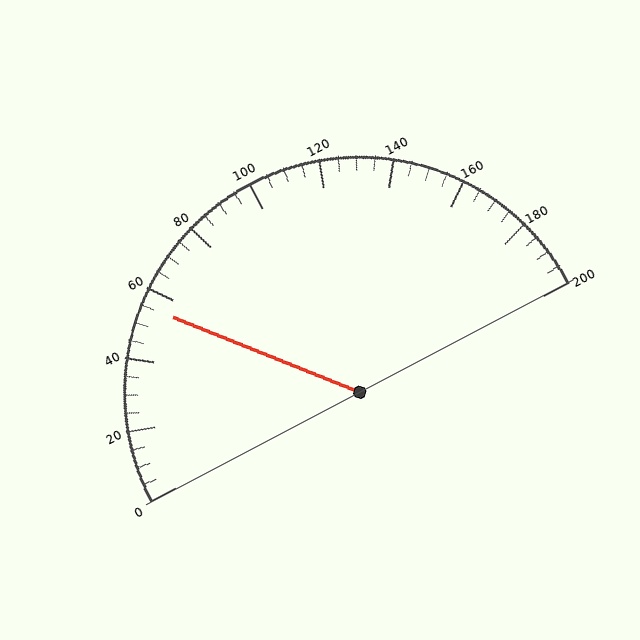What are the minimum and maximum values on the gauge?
The gauge ranges from 0 to 200.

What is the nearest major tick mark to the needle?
The nearest major tick mark is 60.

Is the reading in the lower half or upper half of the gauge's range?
The reading is in the lower half of the range (0 to 200).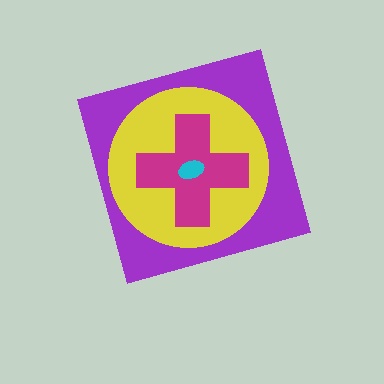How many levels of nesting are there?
4.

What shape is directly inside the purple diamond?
The yellow circle.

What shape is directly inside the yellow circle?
The magenta cross.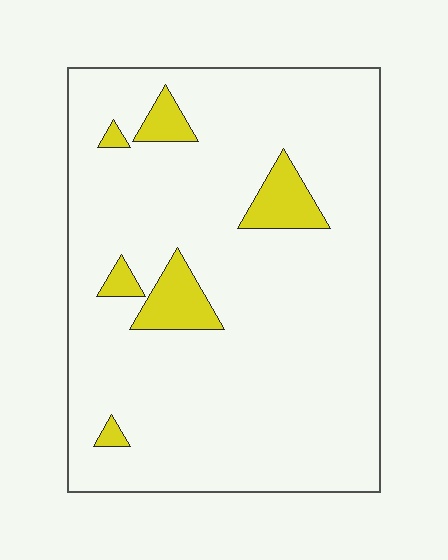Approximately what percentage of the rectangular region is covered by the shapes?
Approximately 10%.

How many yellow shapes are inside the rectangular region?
6.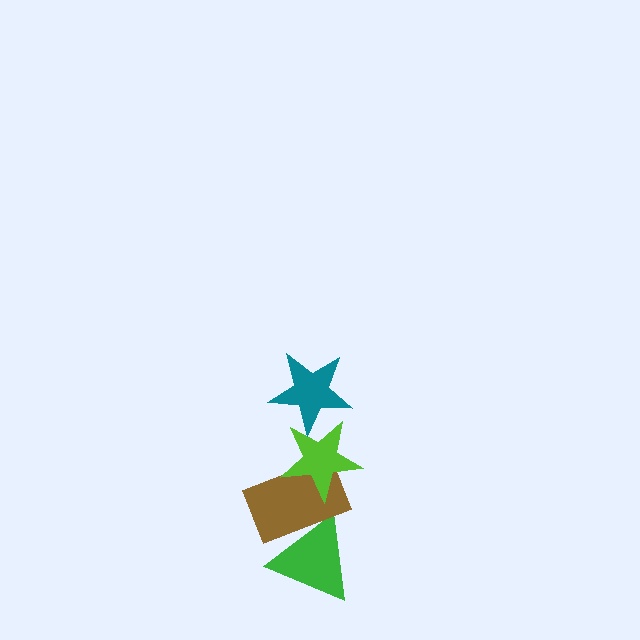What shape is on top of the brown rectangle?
The lime star is on top of the brown rectangle.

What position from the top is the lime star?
The lime star is 2nd from the top.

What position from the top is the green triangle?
The green triangle is 4th from the top.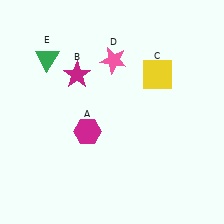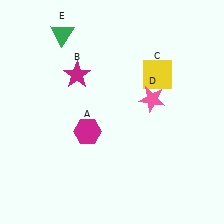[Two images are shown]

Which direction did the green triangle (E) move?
The green triangle (E) moved up.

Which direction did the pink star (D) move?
The pink star (D) moved down.